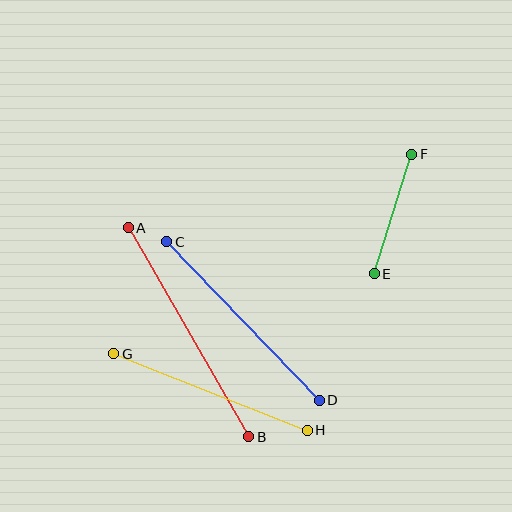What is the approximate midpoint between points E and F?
The midpoint is at approximately (393, 214) pixels.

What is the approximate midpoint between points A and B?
The midpoint is at approximately (188, 332) pixels.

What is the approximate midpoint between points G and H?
The midpoint is at approximately (210, 392) pixels.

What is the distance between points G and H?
The distance is approximately 208 pixels.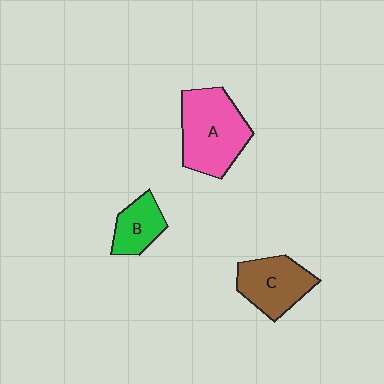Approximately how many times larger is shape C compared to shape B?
Approximately 1.5 times.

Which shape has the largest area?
Shape A (pink).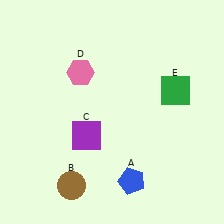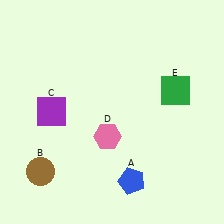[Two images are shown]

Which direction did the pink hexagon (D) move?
The pink hexagon (D) moved down.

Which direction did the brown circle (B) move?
The brown circle (B) moved left.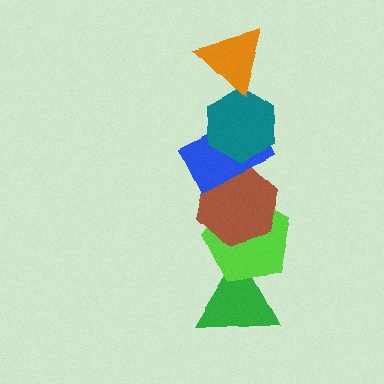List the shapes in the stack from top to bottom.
From top to bottom: the orange triangle, the teal hexagon, the blue rectangle, the brown hexagon, the lime pentagon, the green triangle.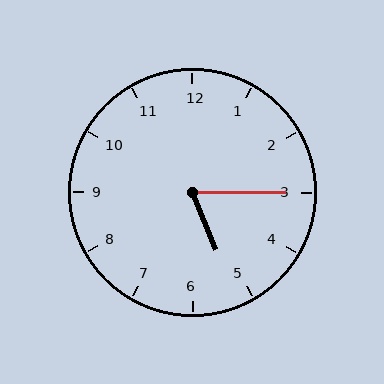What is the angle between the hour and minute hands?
Approximately 68 degrees.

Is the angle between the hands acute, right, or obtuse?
It is acute.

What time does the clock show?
5:15.